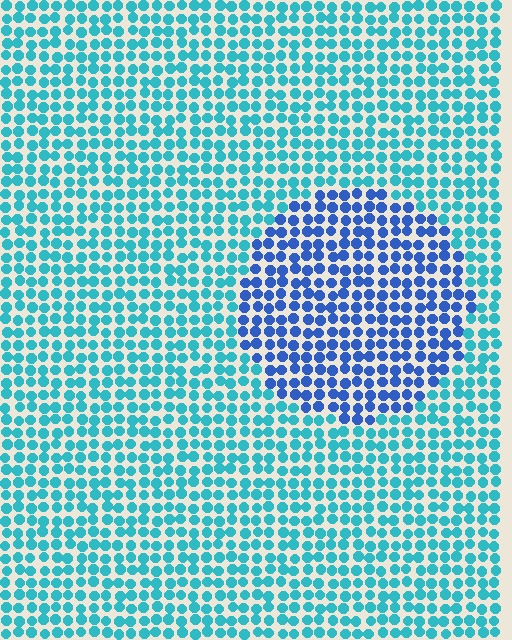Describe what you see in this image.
The image is filled with small cyan elements in a uniform arrangement. A circle-shaped region is visible where the elements are tinted to a slightly different hue, forming a subtle color boundary.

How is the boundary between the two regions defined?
The boundary is defined purely by a slight shift in hue (about 38 degrees). Spacing, size, and orientation are identical on both sides.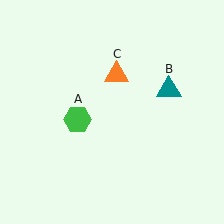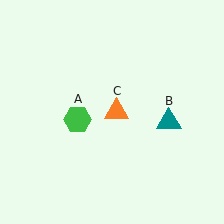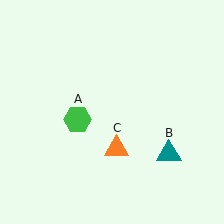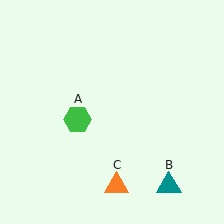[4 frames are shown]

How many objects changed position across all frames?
2 objects changed position: teal triangle (object B), orange triangle (object C).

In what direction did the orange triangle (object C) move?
The orange triangle (object C) moved down.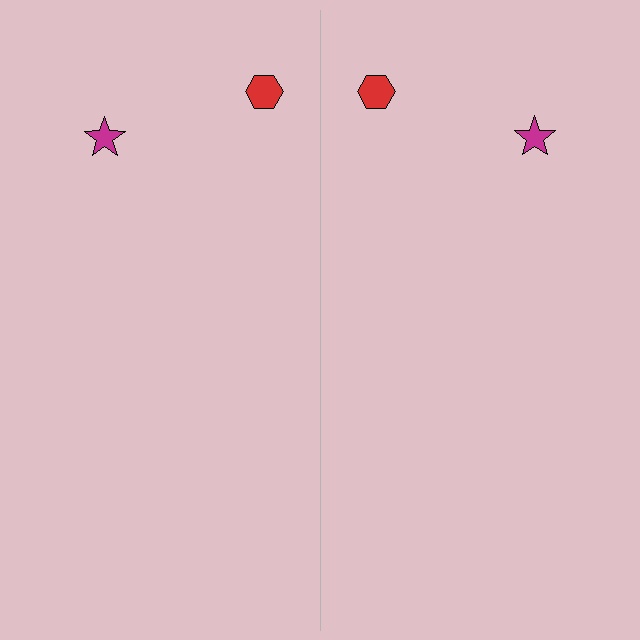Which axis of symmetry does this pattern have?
The pattern has a vertical axis of symmetry running through the center of the image.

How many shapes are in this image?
There are 4 shapes in this image.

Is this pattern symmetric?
Yes, this pattern has bilateral (reflection) symmetry.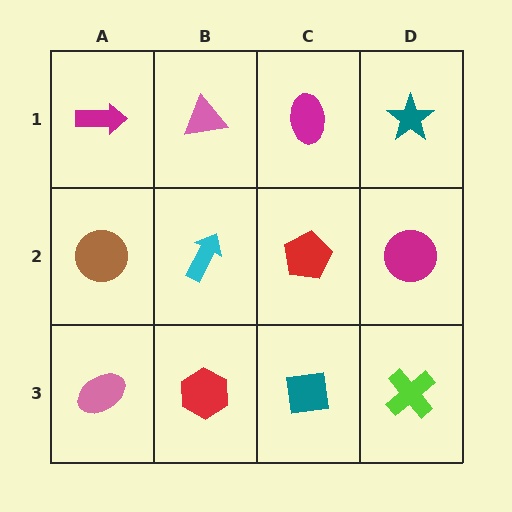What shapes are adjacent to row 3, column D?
A magenta circle (row 2, column D), a teal square (row 3, column C).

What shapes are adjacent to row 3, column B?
A cyan arrow (row 2, column B), a pink ellipse (row 3, column A), a teal square (row 3, column C).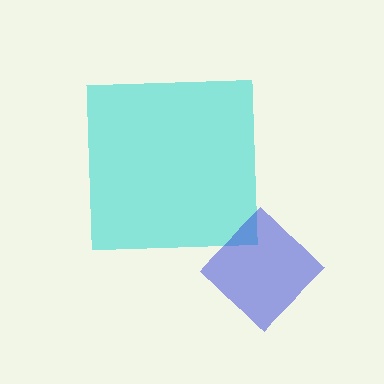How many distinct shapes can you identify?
There are 2 distinct shapes: a cyan square, a blue diamond.